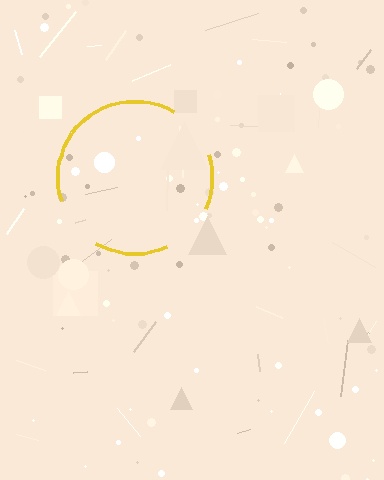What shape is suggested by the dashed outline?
The dashed outline suggests a circle.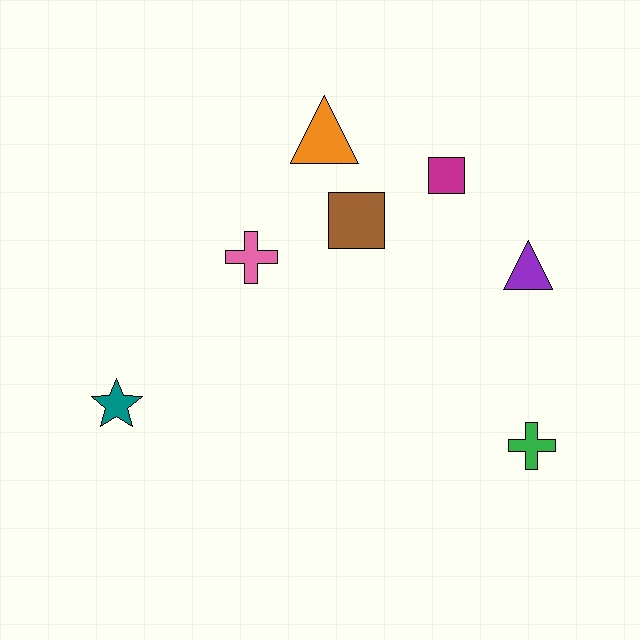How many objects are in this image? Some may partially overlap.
There are 7 objects.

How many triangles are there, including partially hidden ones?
There are 2 triangles.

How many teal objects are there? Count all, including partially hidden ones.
There is 1 teal object.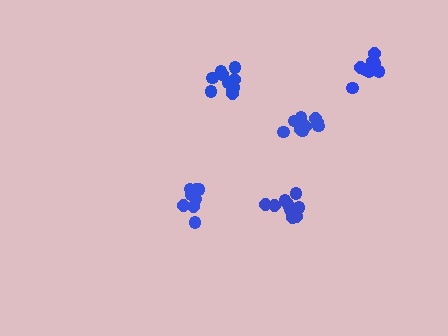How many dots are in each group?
Group 1: 8 dots, Group 2: 8 dots, Group 3: 10 dots, Group 4: 11 dots, Group 5: 11 dots (48 total).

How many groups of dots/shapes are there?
There are 5 groups.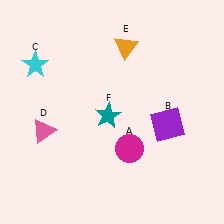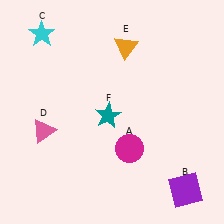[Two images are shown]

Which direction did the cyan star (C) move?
The cyan star (C) moved up.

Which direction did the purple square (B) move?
The purple square (B) moved down.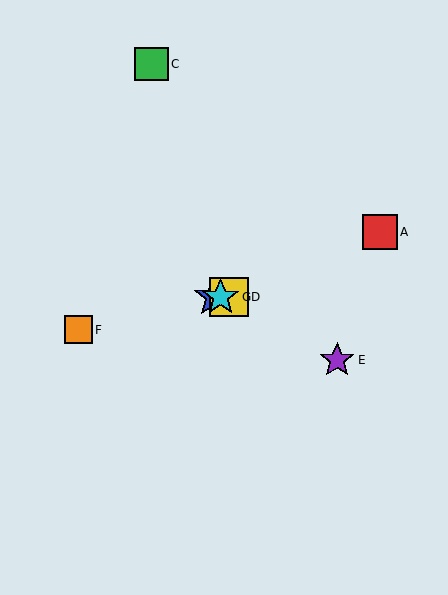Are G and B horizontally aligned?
Yes, both are at y≈297.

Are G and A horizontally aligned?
No, G is at y≈297 and A is at y≈232.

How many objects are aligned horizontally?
3 objects (B, D, G) are aligned horizontally.